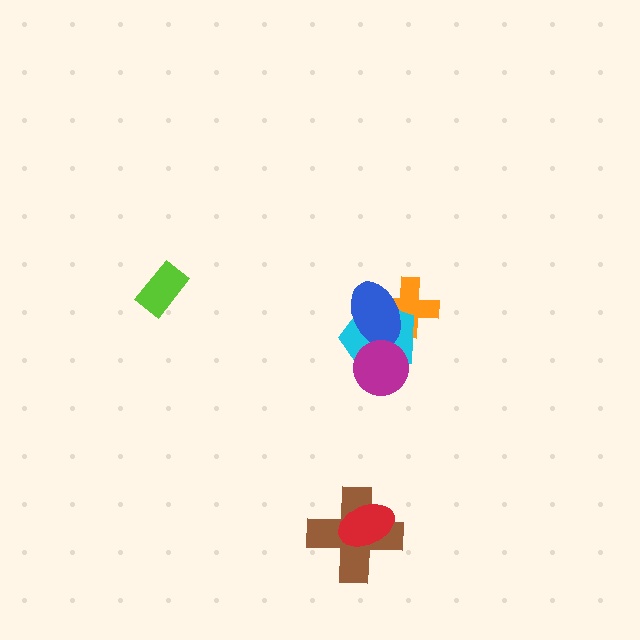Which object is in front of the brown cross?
The red ellipse is in front of the brown cross.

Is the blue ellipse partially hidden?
Yes, it is partially covered by another shape.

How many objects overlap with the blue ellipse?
3 objects overlap with the blue ellipse.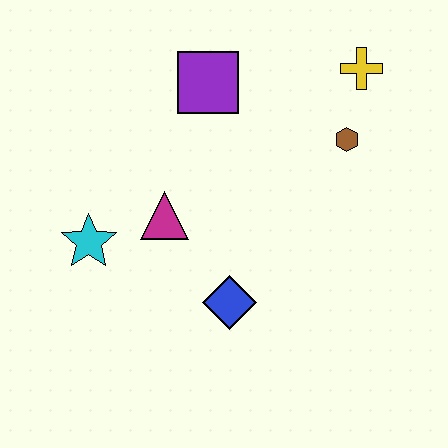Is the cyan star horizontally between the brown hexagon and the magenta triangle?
No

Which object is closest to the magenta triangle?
The cyan star is closest to the magenta triangle.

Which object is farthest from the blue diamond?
The yellow cross is farthest from the blue diamond.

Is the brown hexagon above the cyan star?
Yes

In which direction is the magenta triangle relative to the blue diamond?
The magenta triangle is above the blue diamond.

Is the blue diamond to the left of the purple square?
No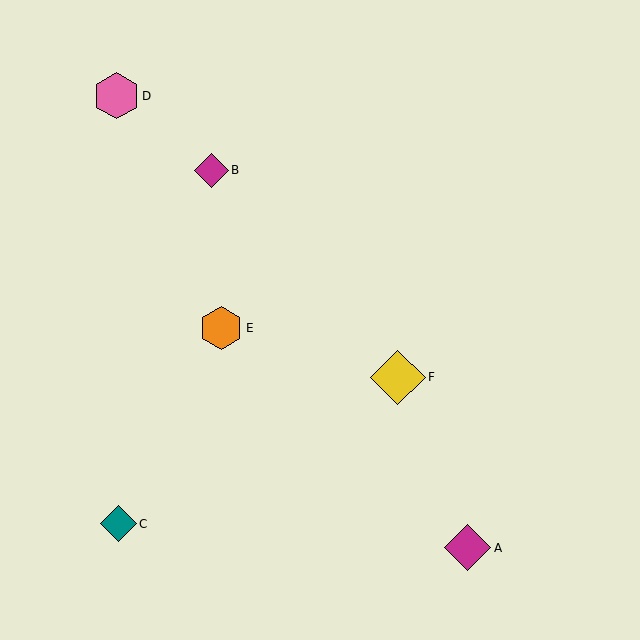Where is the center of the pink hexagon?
The center of the pink hexagon is at (116, 96).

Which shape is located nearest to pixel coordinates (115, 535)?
The teal diamond (labeled C) at (118, 524) is nearest to that location.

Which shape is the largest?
The yellow diamond (labeled F) is the largest.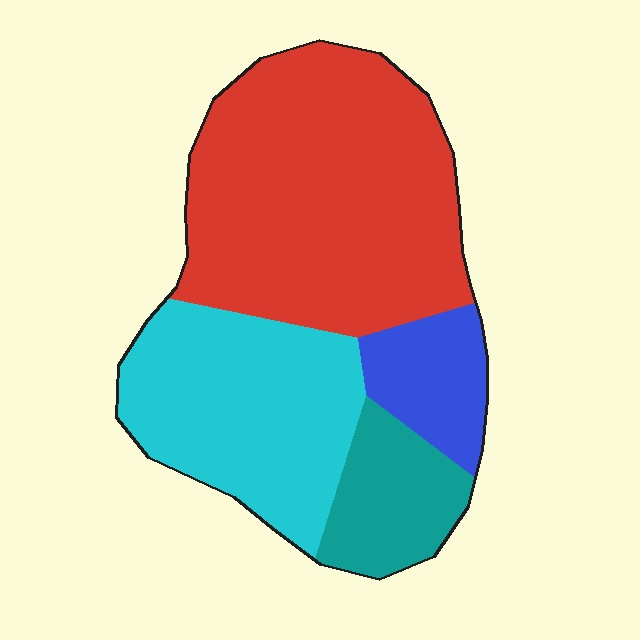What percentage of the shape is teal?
Teal covers roughly 10% of the shape.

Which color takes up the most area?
Red, at roughly 50%.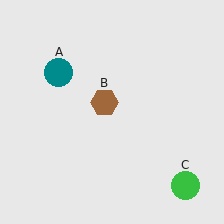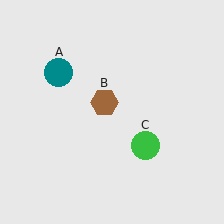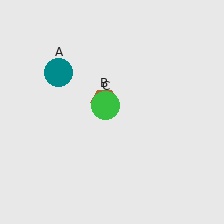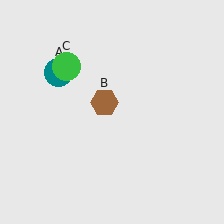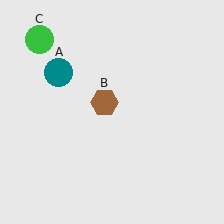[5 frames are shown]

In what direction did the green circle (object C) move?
The green circle (object C) moved up and to the left.